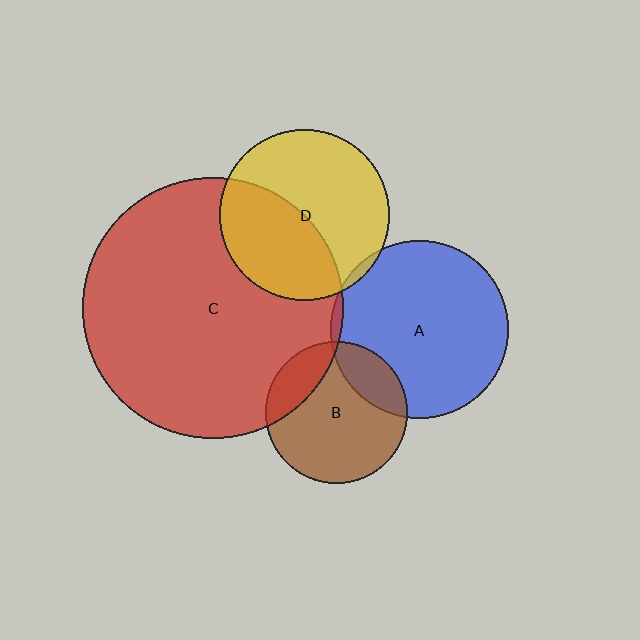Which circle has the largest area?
Circle C (red).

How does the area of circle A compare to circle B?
Approximately 1.6 times.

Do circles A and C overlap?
Yes.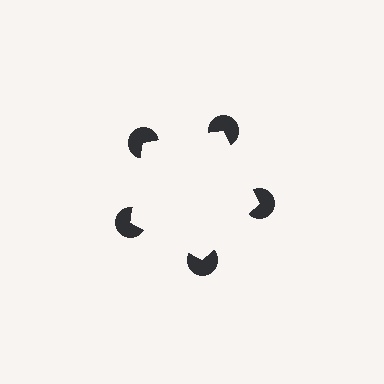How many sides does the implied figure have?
5 sides.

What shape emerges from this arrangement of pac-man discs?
An illusory pentagon — its edges are inferred from the aligned wedge cuts in the pac-man discs, not physically drawn.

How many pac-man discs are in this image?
There are 5 — one at each vertex of the illusory pentagon.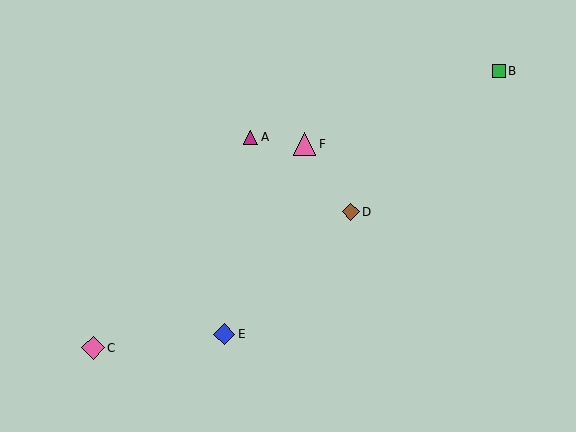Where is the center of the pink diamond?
The center of the pink diamond is at (93, 348).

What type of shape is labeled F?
Shape F is a pink triangle.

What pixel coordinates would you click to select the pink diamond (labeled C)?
Click at (93, 348) to select the pink diamond C.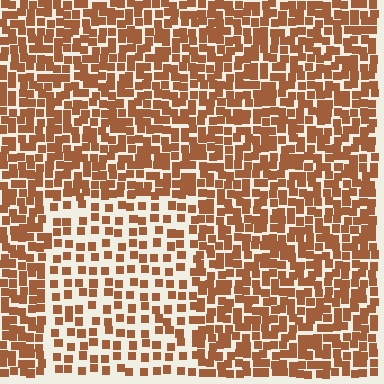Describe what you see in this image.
The image contains small brown elements arranged at two different densities. A rectangle-shaped region is visible where the elements are less densely packed than the surrounding area.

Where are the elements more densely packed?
The elements are more densely packed outside the rectangle boundary.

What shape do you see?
I see a rectangle.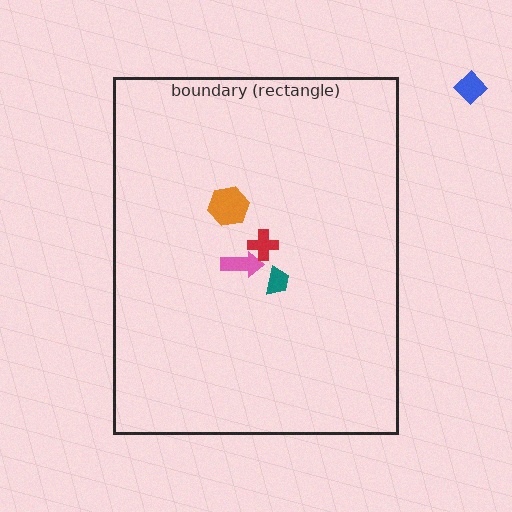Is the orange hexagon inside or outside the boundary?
Inside.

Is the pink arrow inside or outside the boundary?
Inside.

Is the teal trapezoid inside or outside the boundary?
Inside.